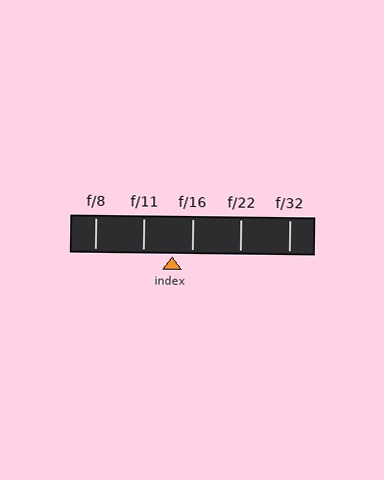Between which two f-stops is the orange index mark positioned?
The index mark is between f/11 and f/16.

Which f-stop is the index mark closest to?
The index mark is closest to f/16.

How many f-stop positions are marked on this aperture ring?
There are 5 f-stop positions marked.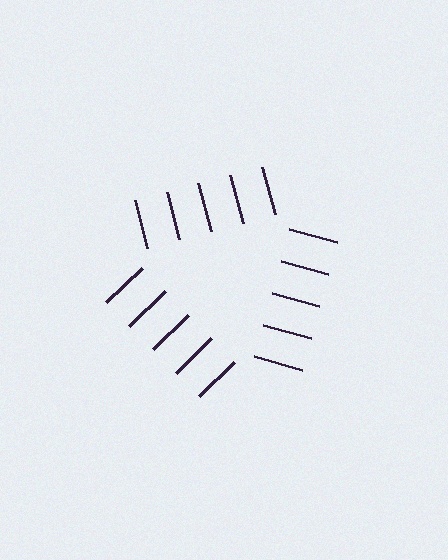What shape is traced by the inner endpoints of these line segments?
An illusory triangle — the line segments terminate on its edges but no continuous stroke is drawn.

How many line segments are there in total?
15 — 5 along each of the 3 edges.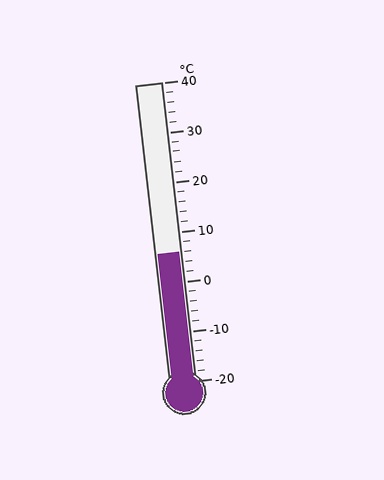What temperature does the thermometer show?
The thermometer shows approximately 6°C.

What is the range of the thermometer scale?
The thermometer scale ranges from -20°C to 40°C.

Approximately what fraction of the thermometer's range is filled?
The thermometer is filled to approximately 45% of its range.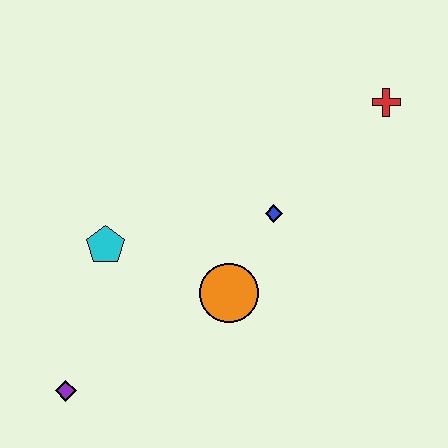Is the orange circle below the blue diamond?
Yes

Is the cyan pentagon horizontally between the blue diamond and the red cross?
No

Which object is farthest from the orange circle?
The red cross is farthest from the orange circle.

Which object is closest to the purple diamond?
The cyan pentagon is closest to the purple diamond.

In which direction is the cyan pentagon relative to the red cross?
The cyan pentagon is to the left of the red cross.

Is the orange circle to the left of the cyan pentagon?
No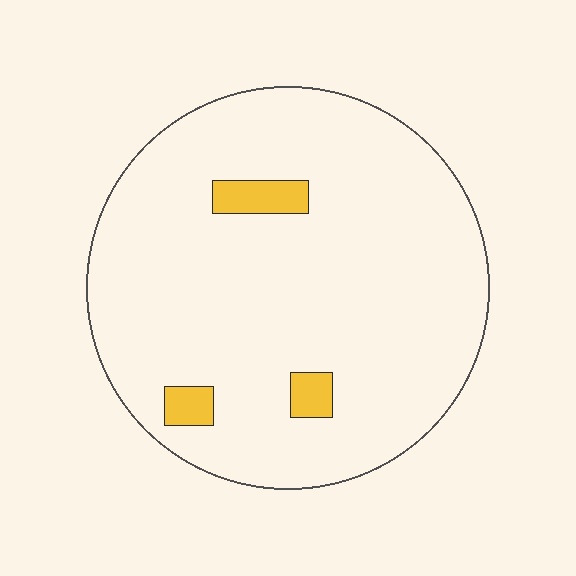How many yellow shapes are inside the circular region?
3.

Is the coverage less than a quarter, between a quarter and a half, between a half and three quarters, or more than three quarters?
Less than a quarter.